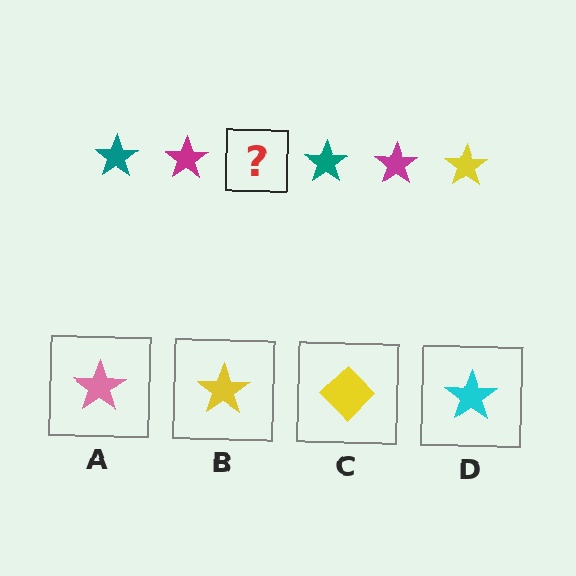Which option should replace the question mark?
Option B.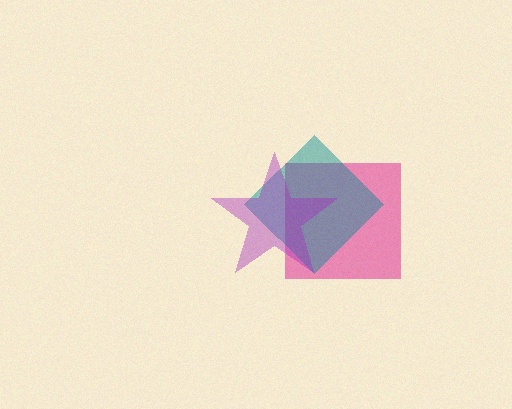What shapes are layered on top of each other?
The layered shapes are: a pink square, a teal diamond, a purple star.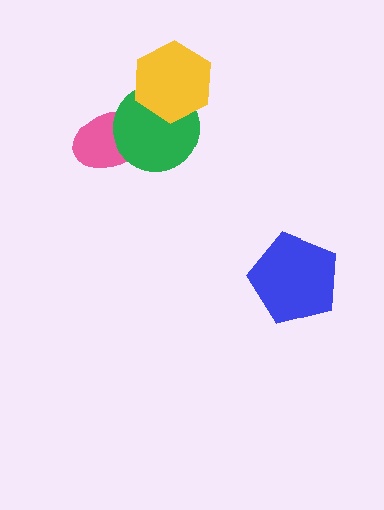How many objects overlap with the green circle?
2 objects overlap with the green circle.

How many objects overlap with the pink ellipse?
1 object overlaps with the pink ellipse.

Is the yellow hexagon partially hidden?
No, no other shape covers it.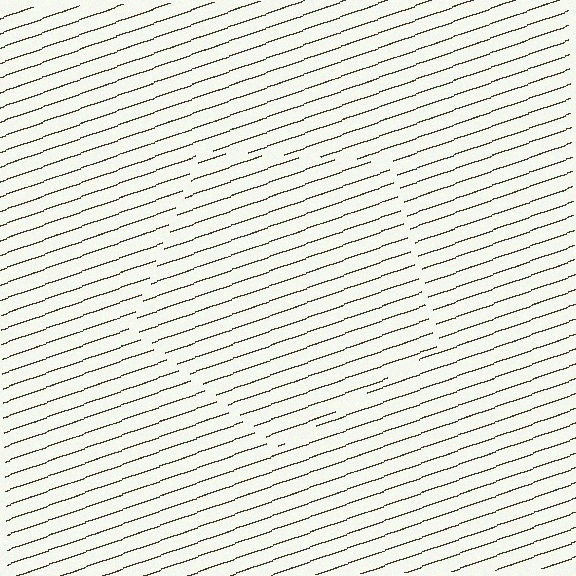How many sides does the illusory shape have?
5 sides — the line-ends trace a pentagon.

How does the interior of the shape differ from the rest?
The interior of the shape contains the same grating, shifted by half a period — the contour is defined by the phase discontinuity where line-ends from the inner and outer gratings abut.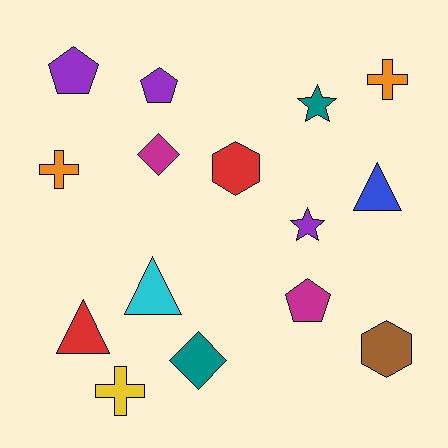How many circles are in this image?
There are no circles.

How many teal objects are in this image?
There are 2 teal objects.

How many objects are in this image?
There are 15 objects.